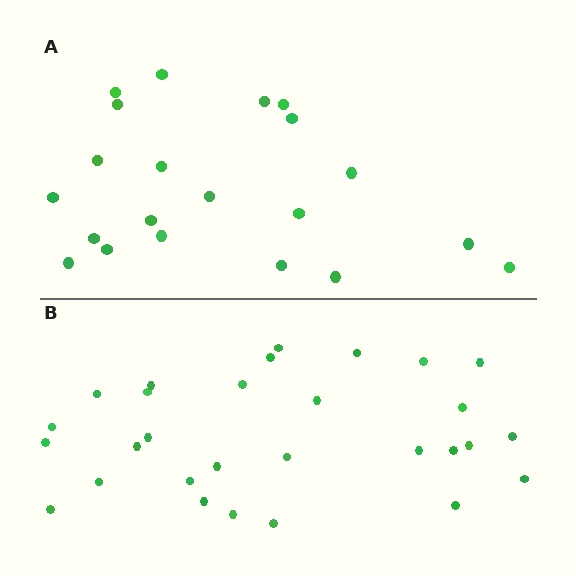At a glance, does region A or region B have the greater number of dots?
Region B (the bottom region) has more dots.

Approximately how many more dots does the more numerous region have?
Region B has roughly 8 or so more dots than region A.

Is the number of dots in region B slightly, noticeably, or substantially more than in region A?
Region B has noticeably more, but not dramatically so. The ratio is roughly 1.4 to 1.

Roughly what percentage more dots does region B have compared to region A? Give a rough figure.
About 40% more.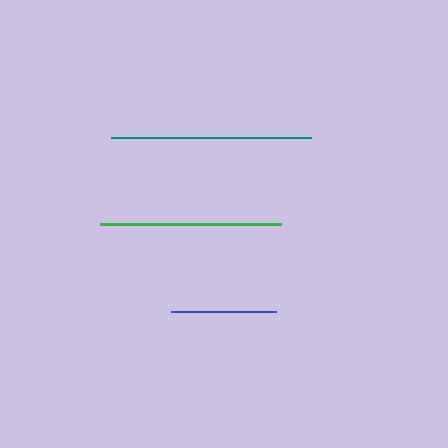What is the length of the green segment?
The green segment is approximately 182 pixels long.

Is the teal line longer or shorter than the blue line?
The teal line is longer than the blue line.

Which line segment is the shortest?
The blue line is the shortest at approximately 105 pixels.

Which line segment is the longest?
The teal line is the longest at approximately 200 pixels.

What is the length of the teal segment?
The teal segment is approximately 200 pixels long.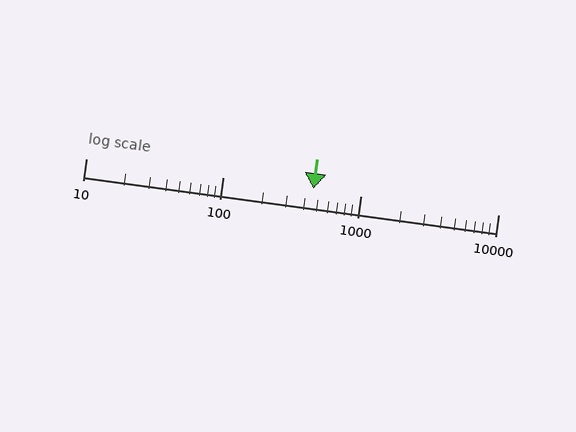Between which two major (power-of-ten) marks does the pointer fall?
The pointer is between 100 and 1000.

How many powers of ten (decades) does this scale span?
The scale spans 3 decades, from 10 to 10000.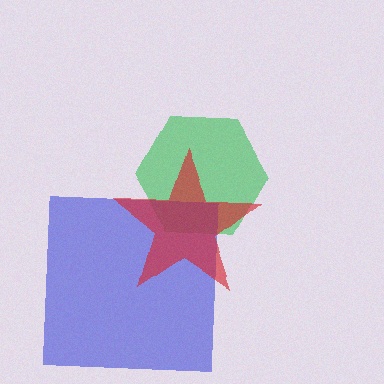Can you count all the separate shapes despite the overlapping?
Yes, there are 3 separate shapes.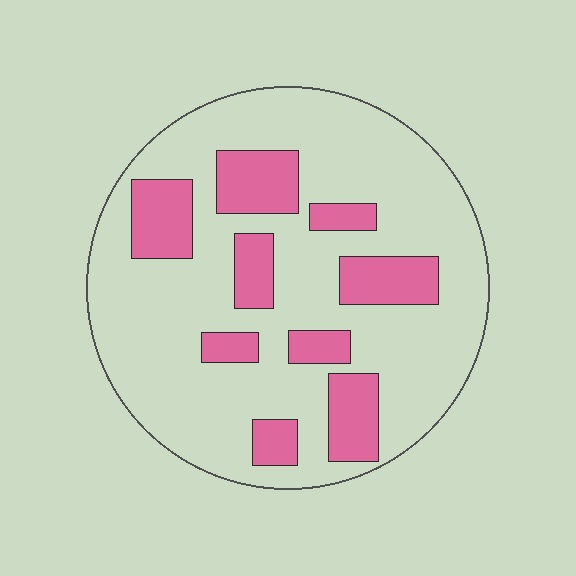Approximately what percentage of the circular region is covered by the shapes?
Approximately 25%.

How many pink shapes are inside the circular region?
9.